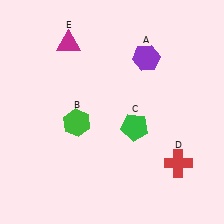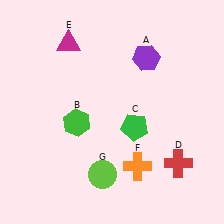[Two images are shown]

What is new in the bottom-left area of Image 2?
A lime circle (G) was added in the bottom-left area of Image 2.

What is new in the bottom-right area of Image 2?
An orange cross (F) was added in the bottom-right area of Image 2.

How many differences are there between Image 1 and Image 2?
There are 2 differences between the two images.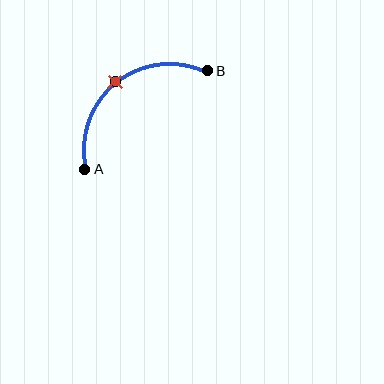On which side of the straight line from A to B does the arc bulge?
The arc bulges above and to the left of the straight line connecting A and B.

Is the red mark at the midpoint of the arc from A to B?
Yes. The red mark lies on the arc at equal arc-length from both A and B — it is the arc midpoint.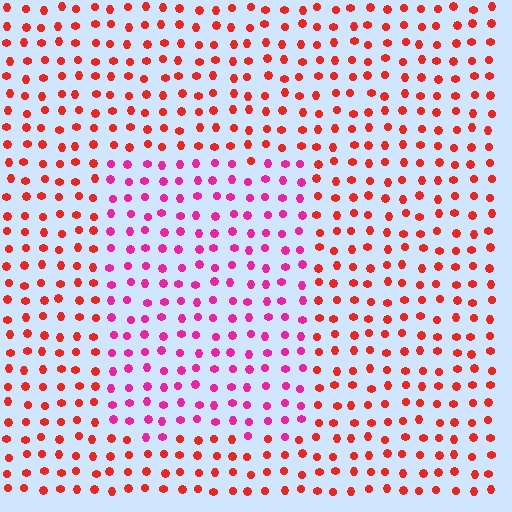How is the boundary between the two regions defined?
The boundary is defined purely by a slight shift in hue (about 40 degrees). Spacing, size, and orientation are identical on both sides.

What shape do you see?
I see a rectangle.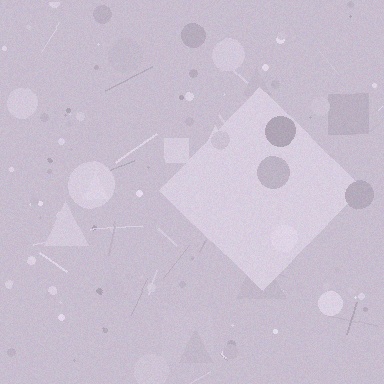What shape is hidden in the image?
A diamond is hidden in the image.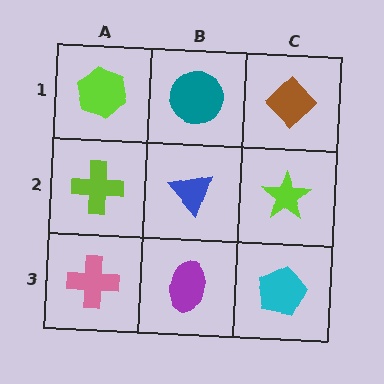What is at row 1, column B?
A teal circle.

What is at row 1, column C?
A brown diamond.